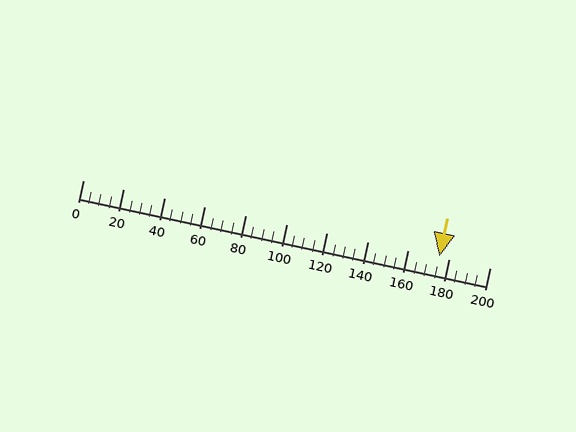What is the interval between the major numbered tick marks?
The major tick marks are spaced 20 units apart.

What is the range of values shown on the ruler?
The ruler shows values from 0 to 200.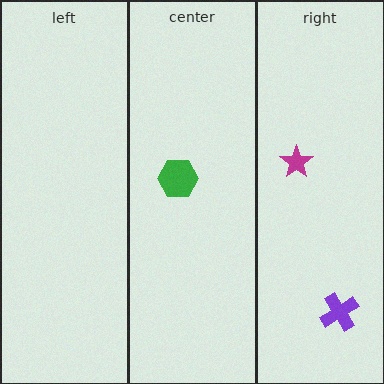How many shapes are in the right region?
2.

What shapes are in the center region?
The green hexagon.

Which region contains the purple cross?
The right region.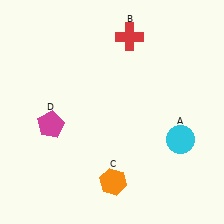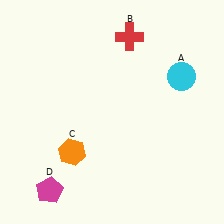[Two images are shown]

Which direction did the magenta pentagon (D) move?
The magenta pentagon (D) moved down.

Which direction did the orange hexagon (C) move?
The orange hexagon (C) moved left.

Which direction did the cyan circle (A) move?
The cyan circle (A) moved up.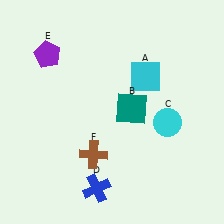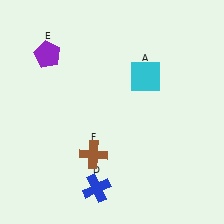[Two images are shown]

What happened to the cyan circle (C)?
The cyan circle (C) was removed in Image 2. It was in the bottom-right area of Image 1.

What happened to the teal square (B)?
The teal square (B) was removed in Image 2. It was in the top-right area of Image 1.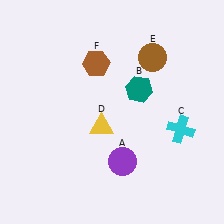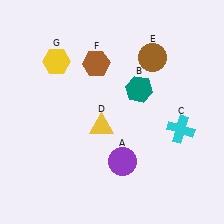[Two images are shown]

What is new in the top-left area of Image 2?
A yellow hexagon (G) was added in the top-left area of Image 2.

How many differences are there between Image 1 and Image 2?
There is 1 difference between the two images.